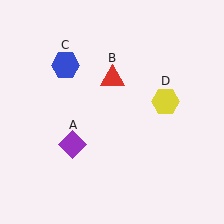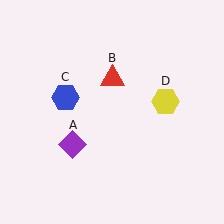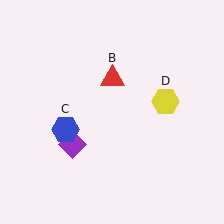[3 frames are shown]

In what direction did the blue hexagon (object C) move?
The blue hexagon (object C) moved down.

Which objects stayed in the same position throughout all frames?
Purple diamond (object A) and red triangle (object B) and yellow hexagon (object D) remained stationary.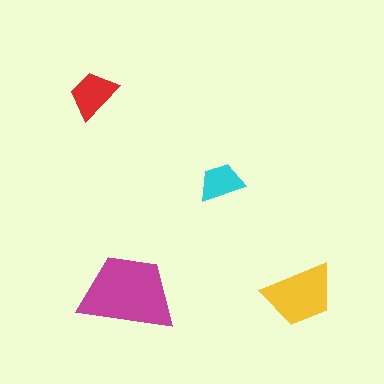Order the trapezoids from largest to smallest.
the magenta one, the yellow one, the red one, the cyan one.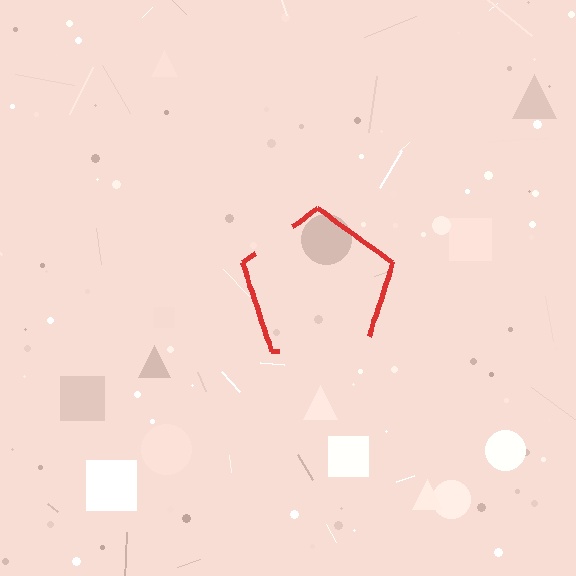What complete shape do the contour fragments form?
The contour fragments form a pentagon.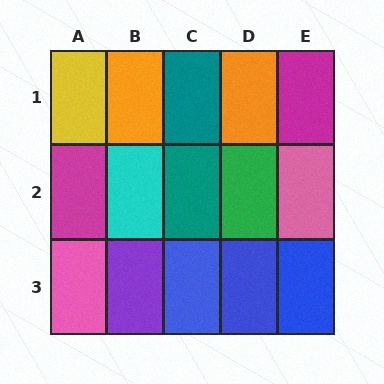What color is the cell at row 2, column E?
Pink.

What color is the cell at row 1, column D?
Orange.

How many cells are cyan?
1 cell is cyan.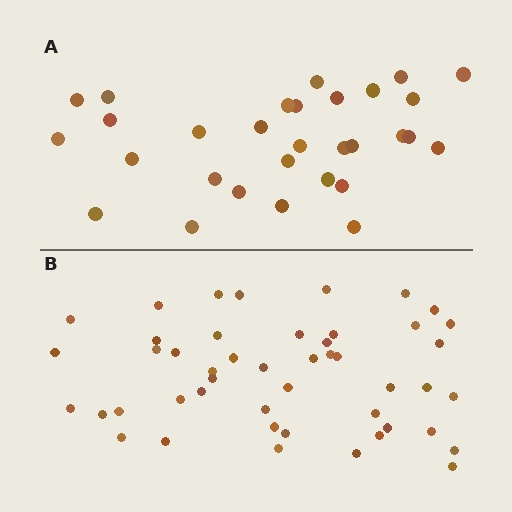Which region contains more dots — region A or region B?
Region B (the bottom region) has more dots.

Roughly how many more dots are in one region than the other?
Region B has approximately 15 more dots than region A.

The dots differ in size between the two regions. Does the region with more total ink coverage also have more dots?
No. Region A has more total ink coverage because its dots are larger, but region B actually contains more individual dots. Total area can be misleading — the number of items is what matters here.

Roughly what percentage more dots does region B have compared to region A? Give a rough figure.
About 55% more.